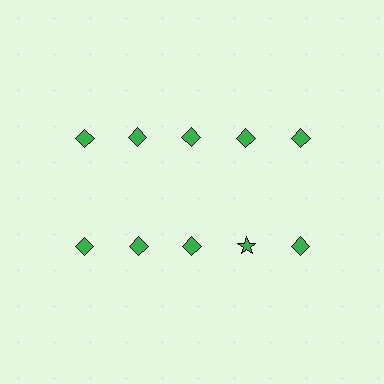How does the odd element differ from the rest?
It has a different shape: star instead of diamond.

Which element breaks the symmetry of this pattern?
The green star in the second row, second from right column breaks the symmetry. All other shapes are green diamonds.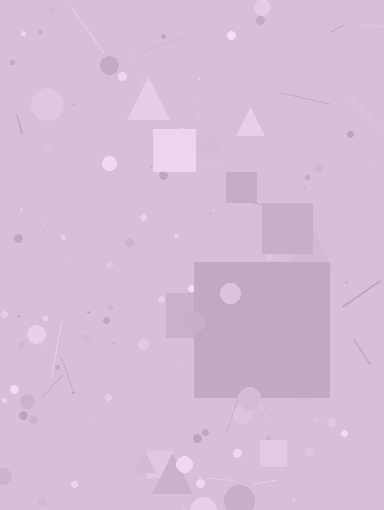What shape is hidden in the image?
A square is hidden in the image.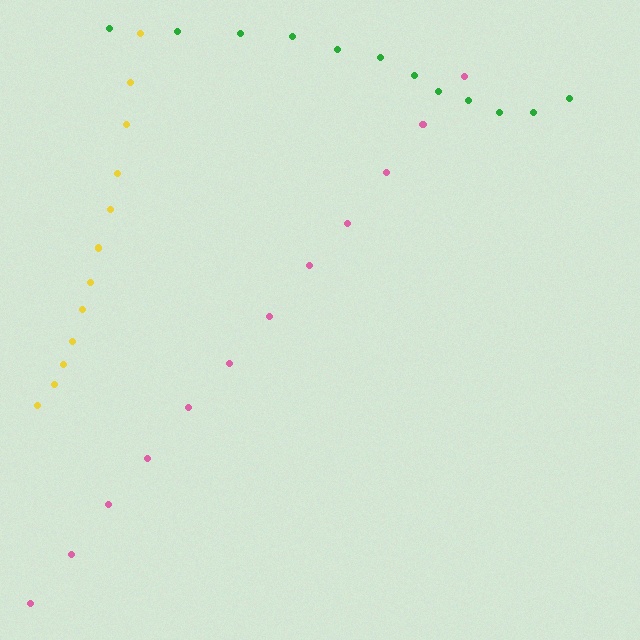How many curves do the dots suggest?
There are 3 distinct paths.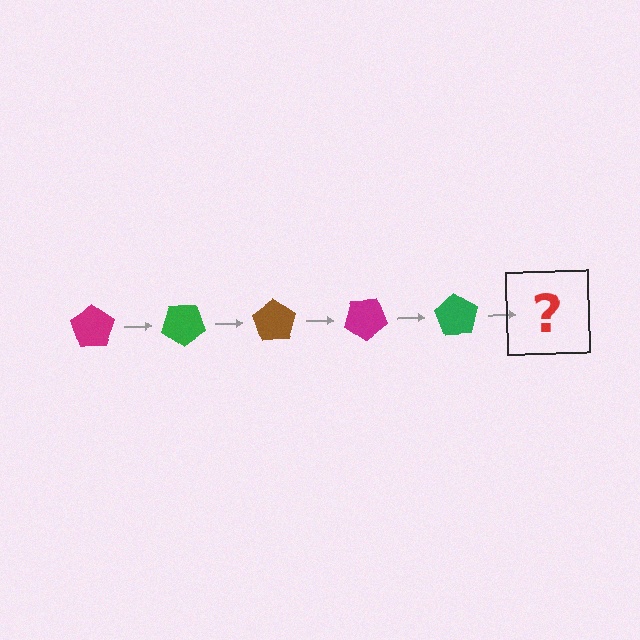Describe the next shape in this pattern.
It should be a brown pentagon, rotated 175 degrees from the start.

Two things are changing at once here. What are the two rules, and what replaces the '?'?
The two rules are that it rotates 35 degrees each step and the color cycles through magenta, green, and brown. The '?' should be a brown pentagon, rotated 175 degrees from the start.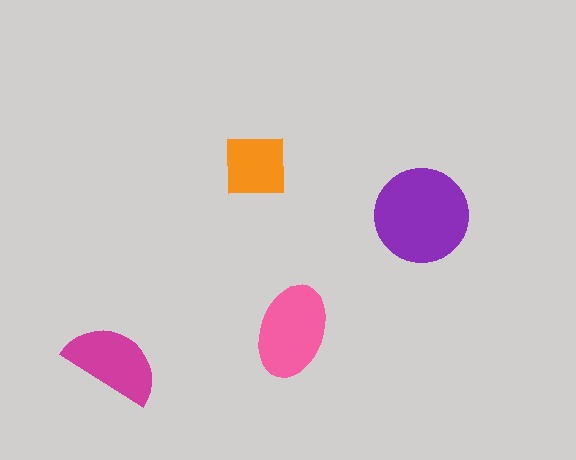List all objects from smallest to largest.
The orange square, the magenta semicircle, the pink ellipse, the purple circle.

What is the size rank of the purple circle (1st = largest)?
1st.